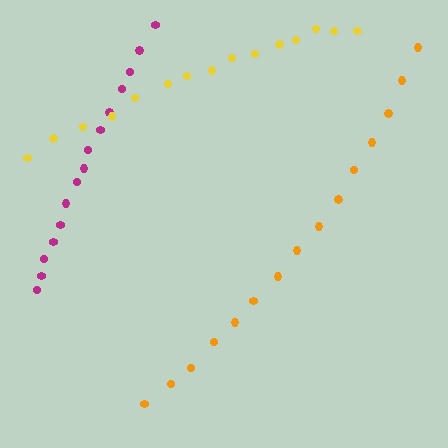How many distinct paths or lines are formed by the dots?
There are 3 distinct paths.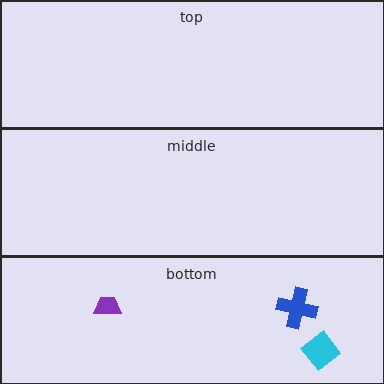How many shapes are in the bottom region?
3.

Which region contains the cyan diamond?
The bottom region.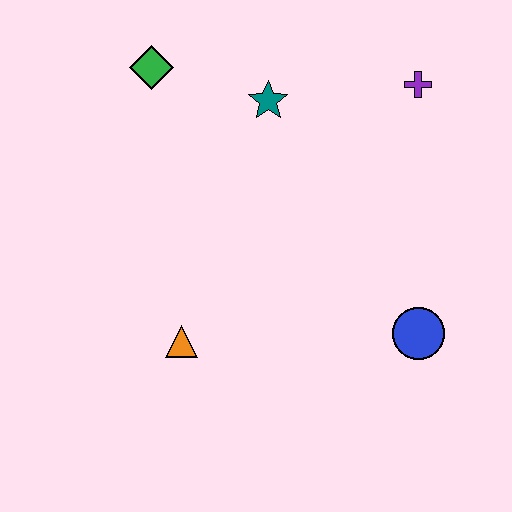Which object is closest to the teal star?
The green diamond is closest to the teal star.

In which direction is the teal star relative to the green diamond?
The teal star is to the right of the green diamond.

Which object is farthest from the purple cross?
The orange triangle is farthest from the purple cross.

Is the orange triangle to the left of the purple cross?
Yes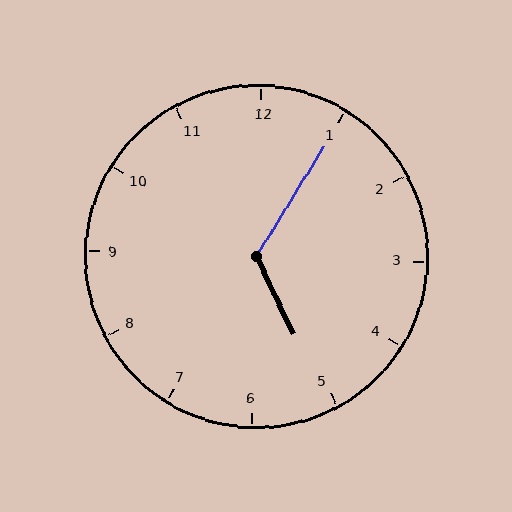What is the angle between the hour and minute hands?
Approximately 122 degrees.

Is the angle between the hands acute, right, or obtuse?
It is obtuse.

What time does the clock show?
5:05.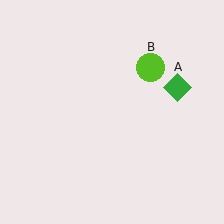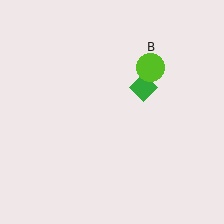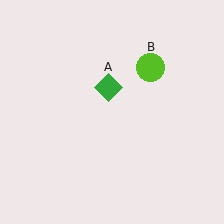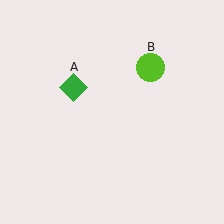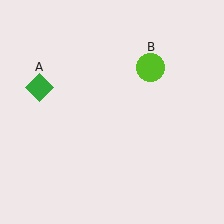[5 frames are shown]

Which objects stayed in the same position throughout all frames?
Lime circle (object B) remained stationary.